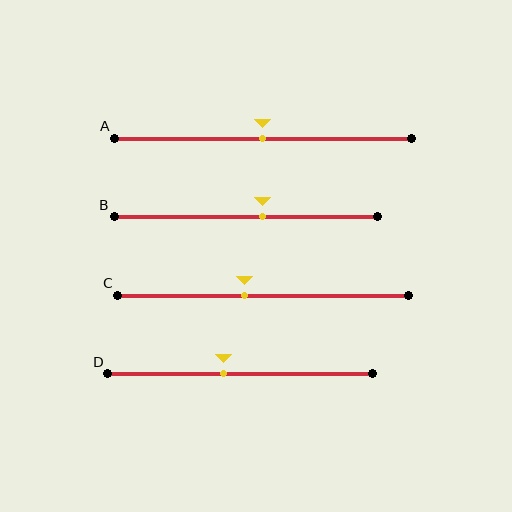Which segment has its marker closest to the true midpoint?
Segment A has its marker closest to the true midpoint.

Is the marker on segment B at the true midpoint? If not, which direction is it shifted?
No, the marker on segment B is shifted to the right by about 6% of the segment length.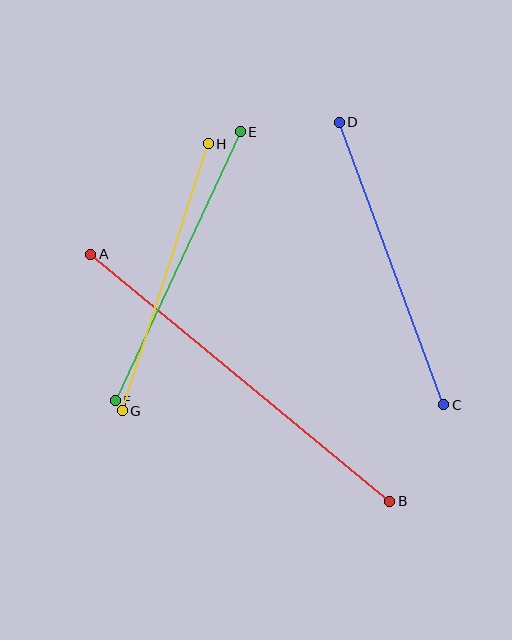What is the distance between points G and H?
The distance is approximately 281 pixels.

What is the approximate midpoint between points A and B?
The midpoint is at approximately (240, 378) pixels.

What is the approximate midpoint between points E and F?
The midpoint is at approximately (178, 266) pixels.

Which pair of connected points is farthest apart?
Points A and B are farthest apart.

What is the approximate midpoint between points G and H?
The midpoint is at approximately (165, 277) pixels.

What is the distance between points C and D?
The distance is approximately 301 pixels.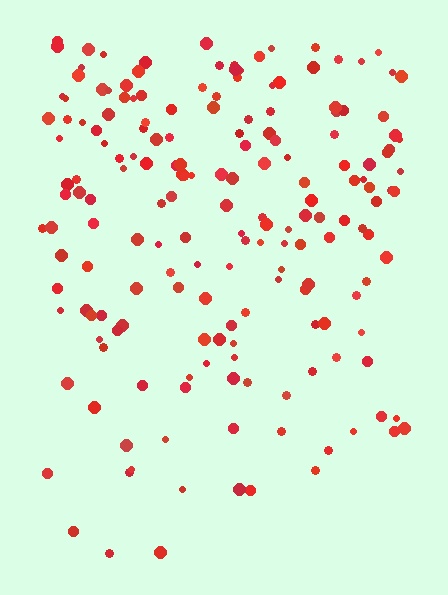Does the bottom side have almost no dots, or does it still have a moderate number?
Still a moderate number, just noticeably fewer than the top.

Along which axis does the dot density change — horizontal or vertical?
Vertical.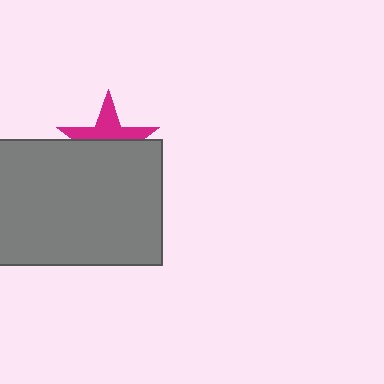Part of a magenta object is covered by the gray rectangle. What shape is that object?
It is a star.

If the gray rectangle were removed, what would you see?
You would see the complete magenta star.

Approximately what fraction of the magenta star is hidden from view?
Roughly 55% of the magenta star is hidden behind the gray rectangle.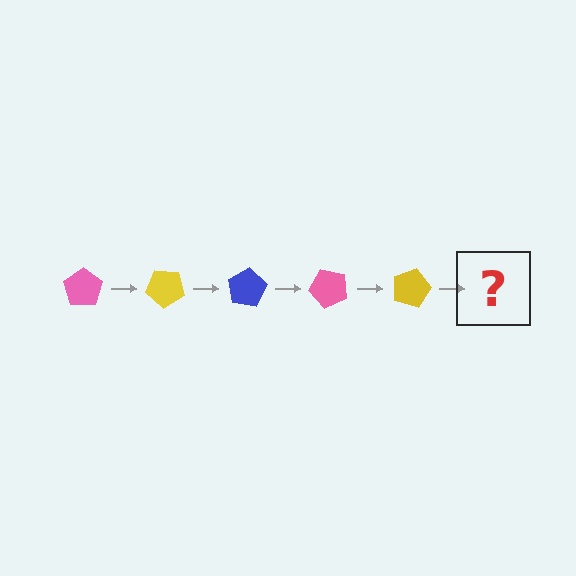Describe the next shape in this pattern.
It should be a blue pentagon, rotated 200 degrees from the start.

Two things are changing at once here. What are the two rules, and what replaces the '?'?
The two rules are that it rotates 40 degrees each step and the color cycles through pink, yellow, and blue. The '?' should be a blue pentagon, rotated 200 degrees from the start.